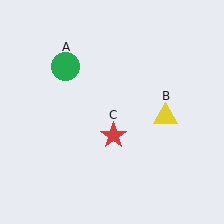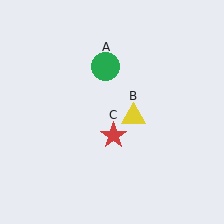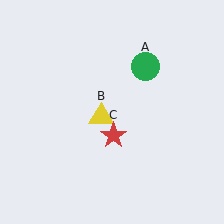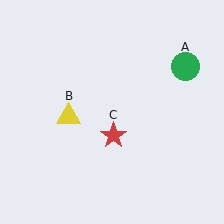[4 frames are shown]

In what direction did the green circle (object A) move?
The green circle (object A) moved right.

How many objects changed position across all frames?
2 objects changed position: green circle (object A), yellow triangle (object B).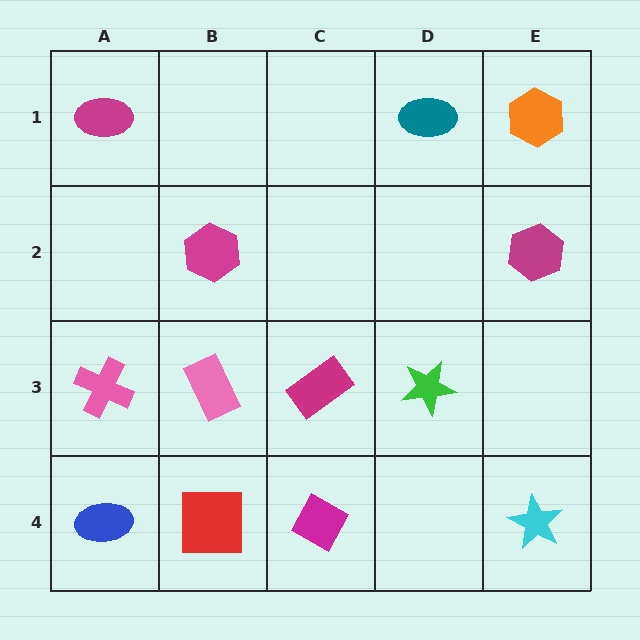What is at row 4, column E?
A cyan star.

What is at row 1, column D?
A teal ellipse.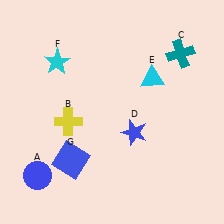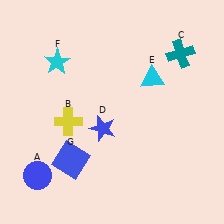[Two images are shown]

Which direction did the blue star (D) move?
The blue star (D) moved left.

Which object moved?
The blue star (D) moved left.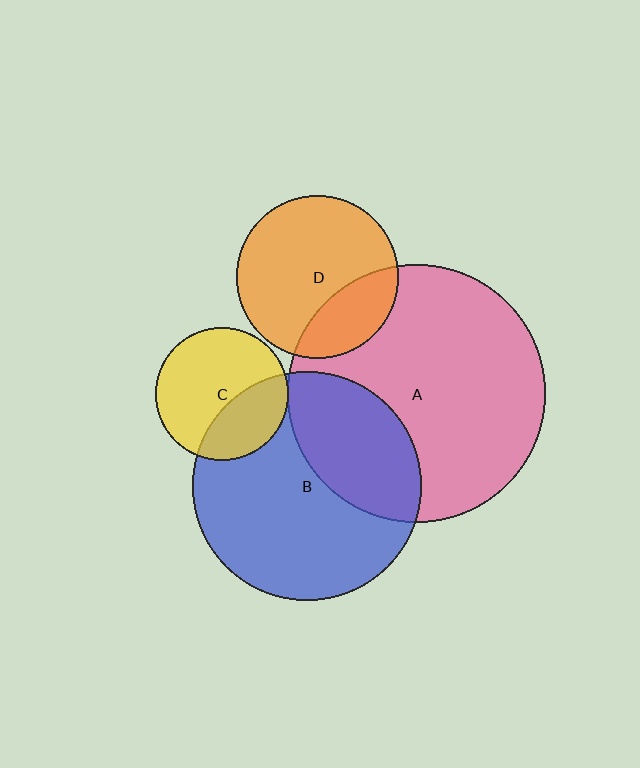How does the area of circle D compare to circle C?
Approximately 1.5 times.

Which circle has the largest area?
Circle A (pink).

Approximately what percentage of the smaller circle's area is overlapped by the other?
Approximately 25%.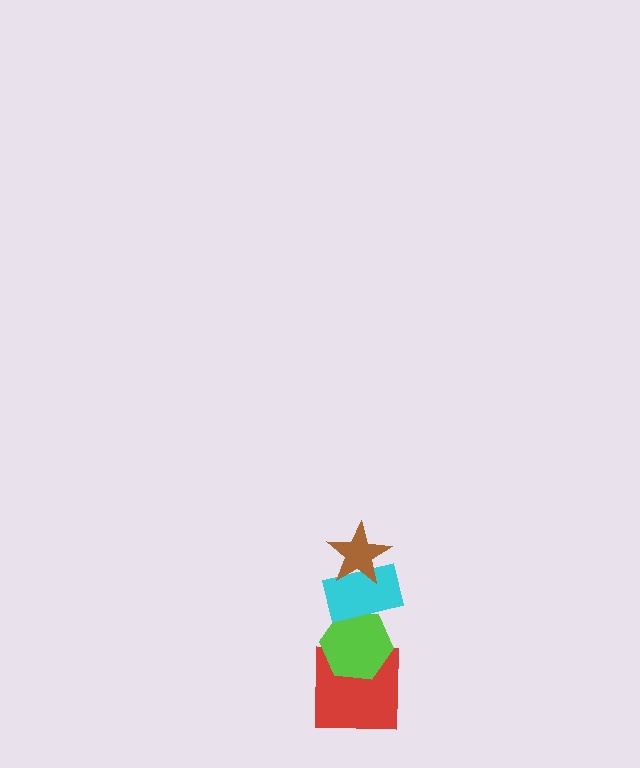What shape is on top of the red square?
The lime hexagon is on top of the red square.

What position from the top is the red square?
The red square is 4th from the top.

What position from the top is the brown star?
The brown star is 1st from the top.